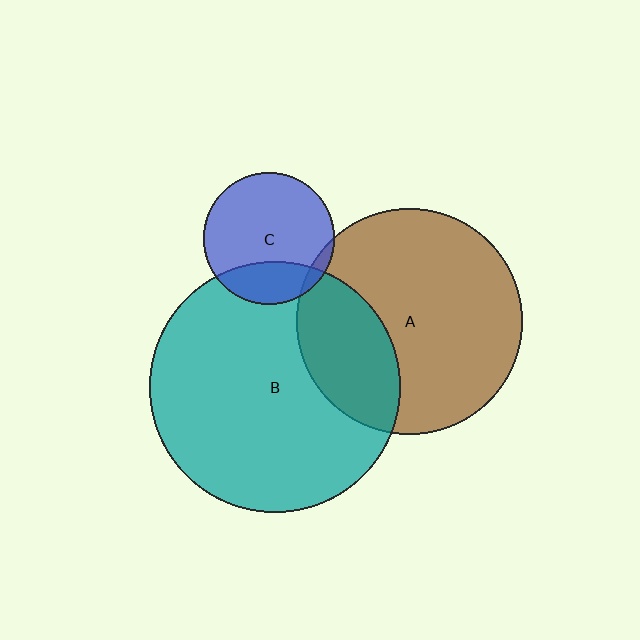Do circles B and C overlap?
Yes.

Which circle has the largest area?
Circle B (teal).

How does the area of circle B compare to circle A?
Approximately 1.2 times.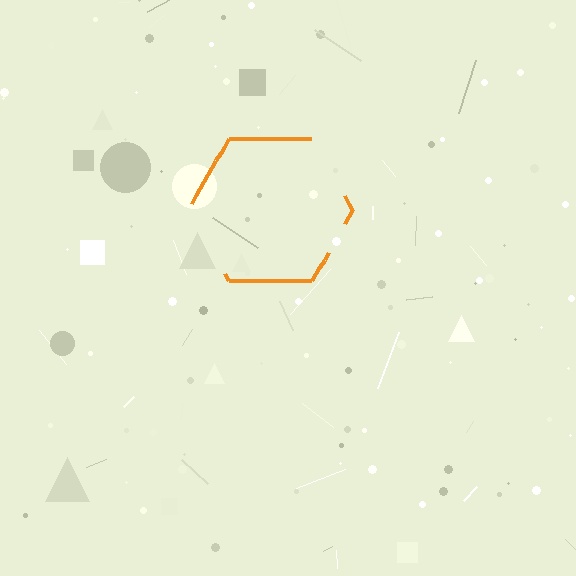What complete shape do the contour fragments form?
The contour fragments form a hexagon.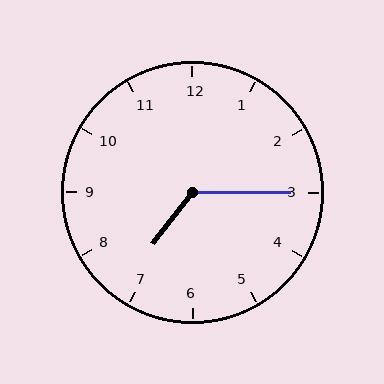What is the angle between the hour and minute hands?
Approximately 128 degrees.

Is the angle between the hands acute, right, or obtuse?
It is obtuse.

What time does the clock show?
7:15.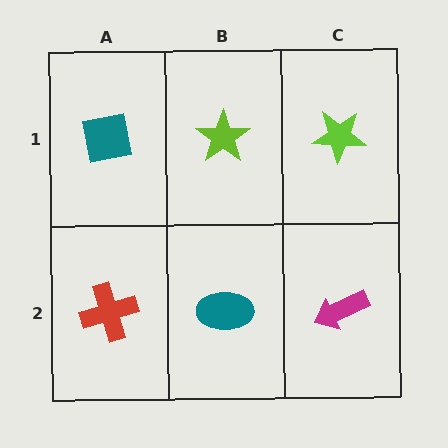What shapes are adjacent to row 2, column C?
A lime star (row 1, column C), a teal ellipse (row 2, column B).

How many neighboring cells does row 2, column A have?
2.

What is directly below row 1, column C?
A magenta arrow.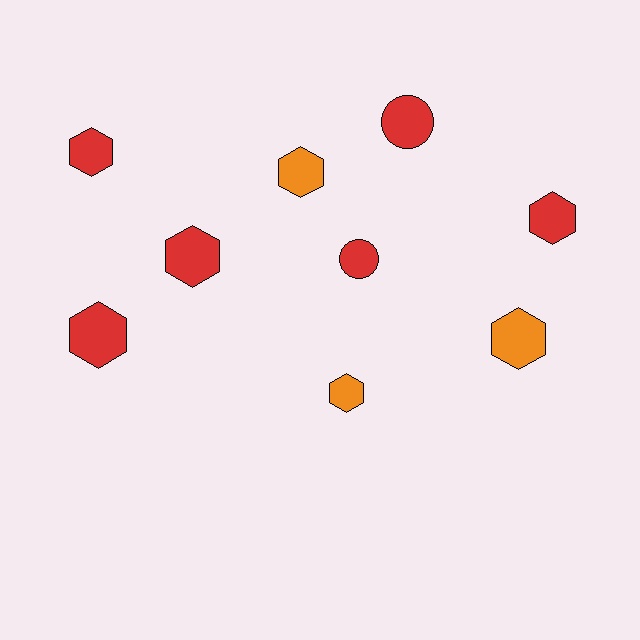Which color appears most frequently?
Red, with 6 objects.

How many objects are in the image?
There are 9 objects.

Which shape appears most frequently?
Hexagon, with 7 objects.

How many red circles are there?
There are 2 red circles.